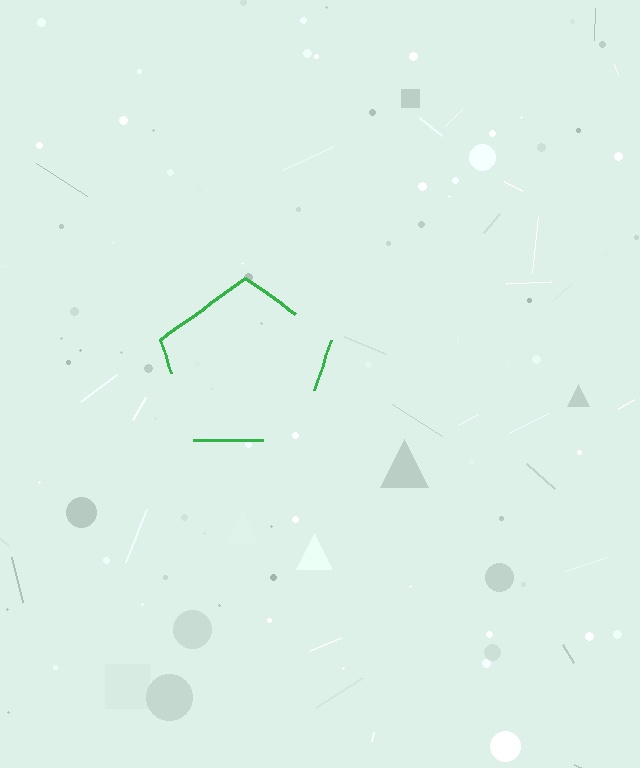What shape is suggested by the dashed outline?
The dashed outline suggests a pentagon.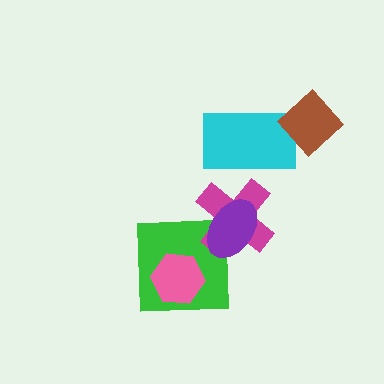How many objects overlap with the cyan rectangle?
2 objects overlap with the cyan rectangle.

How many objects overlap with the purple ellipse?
2 objects overlap with the purple ellipse.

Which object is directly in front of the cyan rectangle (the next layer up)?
The brown diamond is directly in front of the cyan rectangle.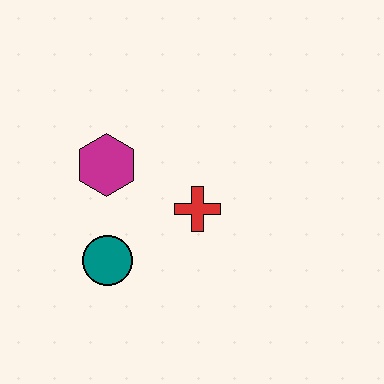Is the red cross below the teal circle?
No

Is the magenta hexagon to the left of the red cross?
Yes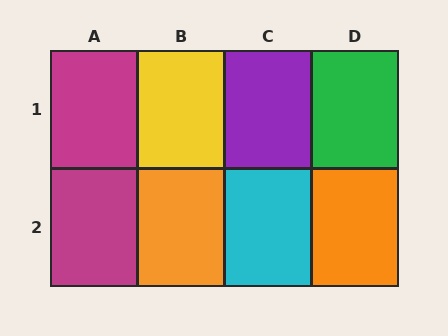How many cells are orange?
2 cells are orange.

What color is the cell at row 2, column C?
Cyan.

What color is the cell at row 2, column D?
Orange.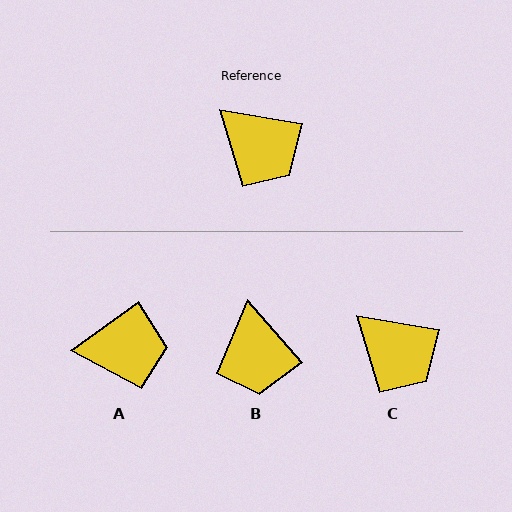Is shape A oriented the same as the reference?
No, it is off by about 46 degrees.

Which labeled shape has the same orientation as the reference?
C.